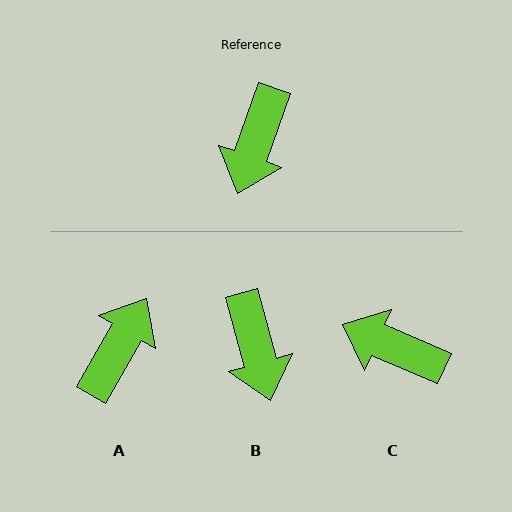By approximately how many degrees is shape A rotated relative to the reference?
Approximately 169 degrees counter-clockwise.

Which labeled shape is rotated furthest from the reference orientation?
A, about 169 degrees away.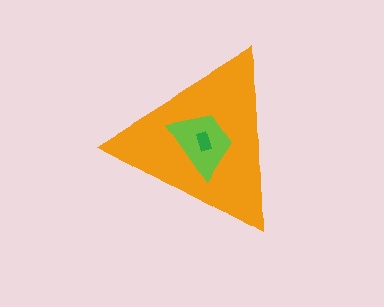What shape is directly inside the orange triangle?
The lime trapezoid.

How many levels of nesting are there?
3.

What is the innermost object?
The green rectangle.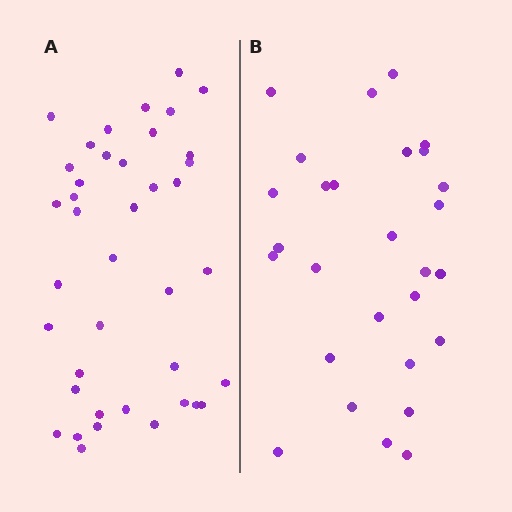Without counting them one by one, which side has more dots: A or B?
Region A (the left region) has more dots.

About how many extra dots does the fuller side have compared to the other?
Region A has roughly 12 or so more dots than region B.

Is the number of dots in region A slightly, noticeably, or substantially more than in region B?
Region A has noticeably more, but not dramatically so. The ratio is roughly 1.4 to 1.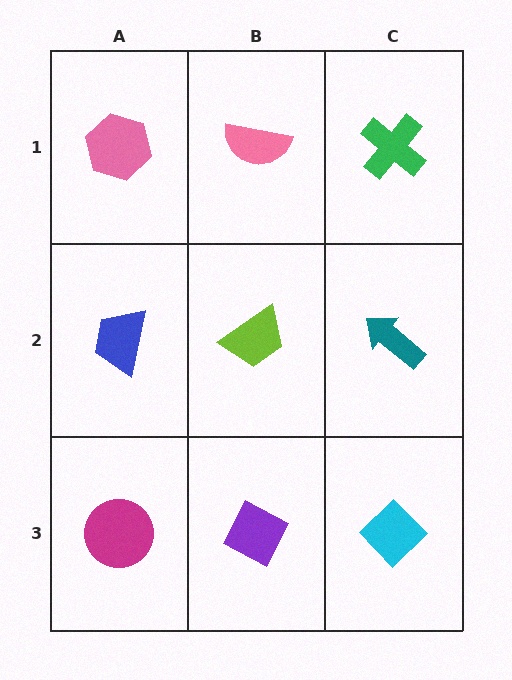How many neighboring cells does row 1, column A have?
2.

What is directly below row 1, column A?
A blue trapezoid.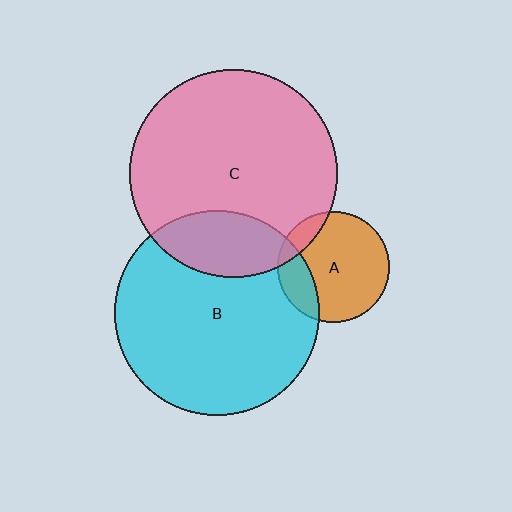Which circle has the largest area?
Circle C (pink).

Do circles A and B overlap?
Yes.